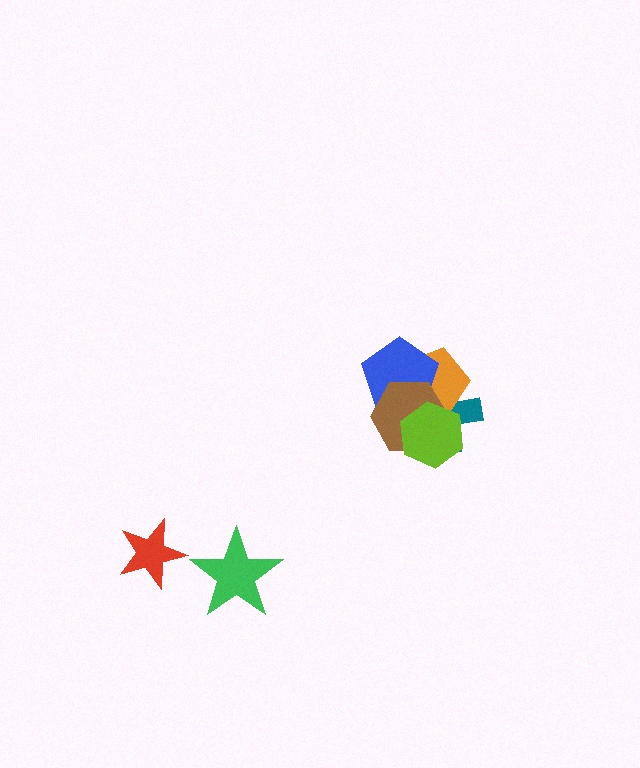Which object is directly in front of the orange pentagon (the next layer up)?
The blue pentagon is directly in front of the orange pentagon.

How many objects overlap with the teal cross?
4 objects overlap with the teal cross.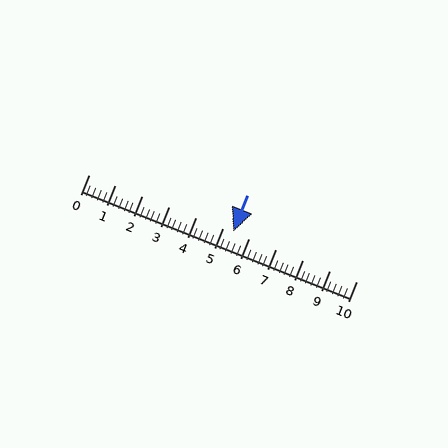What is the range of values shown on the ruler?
The ruler shows values from 0 to 10.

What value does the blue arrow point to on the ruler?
The blue arrow points to approximately 5.4.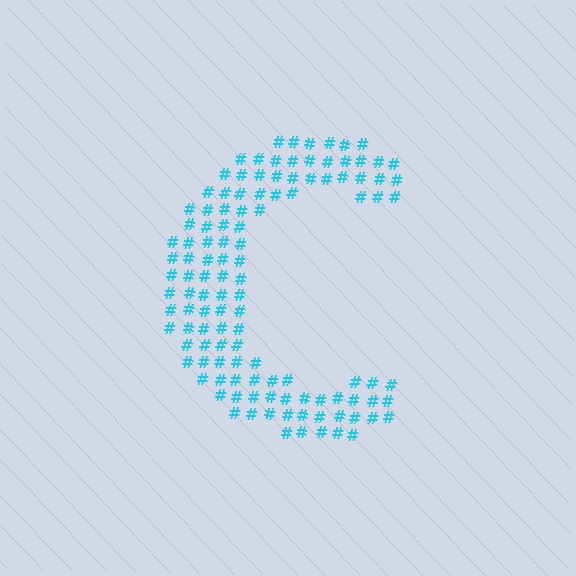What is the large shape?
The large shape is the letter C.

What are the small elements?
The small elements are hash symbols.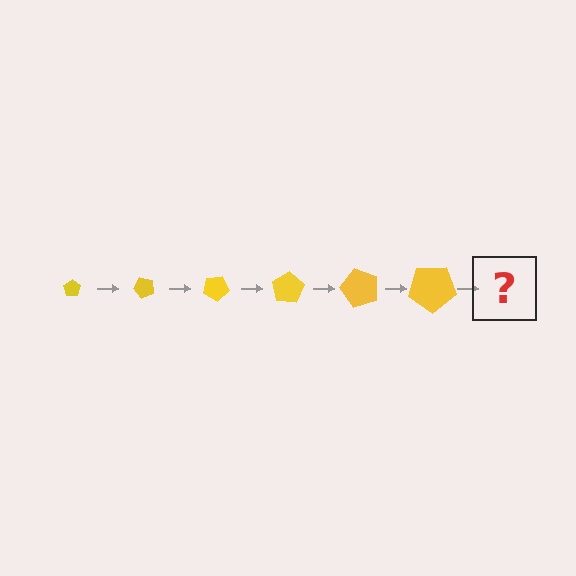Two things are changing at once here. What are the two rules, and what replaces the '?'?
The two rules are that the pentagon grows larger each step and it rotates 50 degrees each step. The '?' should be a pentagon, larger than the previous one and rotated 300 degrees from the start.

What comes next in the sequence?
The next element should be a pentagon, larger than the previous one and rotated 300 degrees from the start.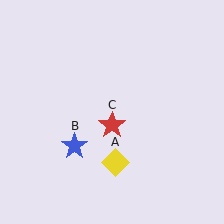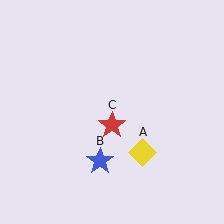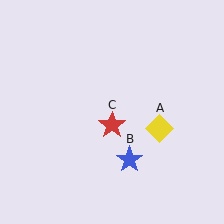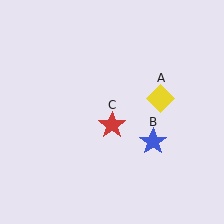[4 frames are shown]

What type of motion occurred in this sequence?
The yellow diamond (object A), blue star (object B) rotated counterclockwise around the center of the scene.